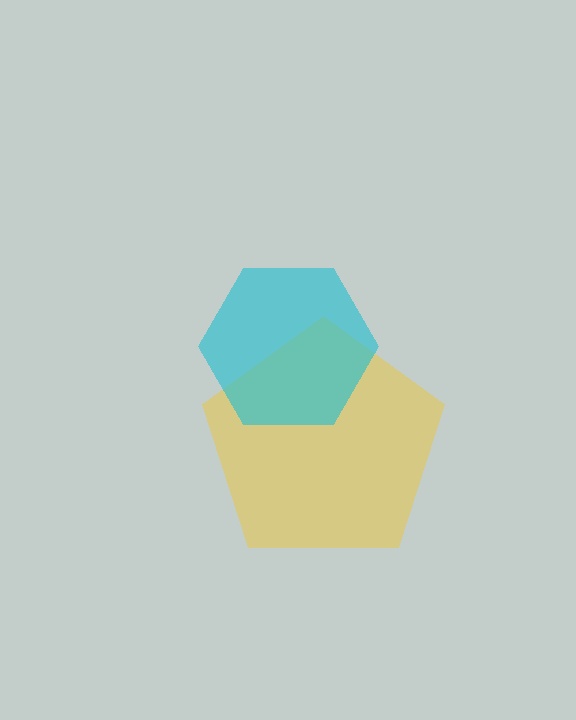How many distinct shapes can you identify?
There are 2 distinct shapes: a yellow pentagon, a cyan hexagon.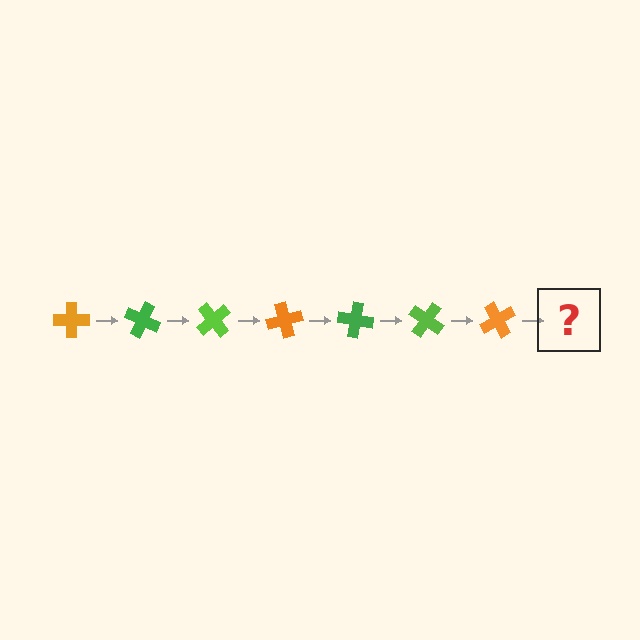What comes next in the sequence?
The next element should be a green cross, rotated 175 degrees from the start.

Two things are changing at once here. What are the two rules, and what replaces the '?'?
The two rules are that it rotates 25 degrees each step and the color cycles through orange, green, and lime. The '?' should be a green cross, rotated 175 degrees from the start.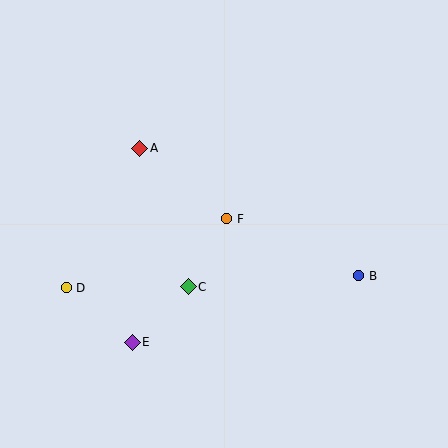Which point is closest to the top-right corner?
Point B is closest to the top-right corner.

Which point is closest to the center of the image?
Point F at (227, 219) is closest to the center.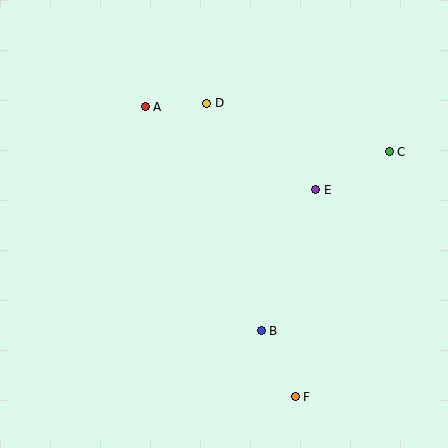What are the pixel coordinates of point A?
Point A is at (145, 107).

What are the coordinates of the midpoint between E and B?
The midpoint between E and B is at (288, 260).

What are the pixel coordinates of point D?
Point D is at (207, 103).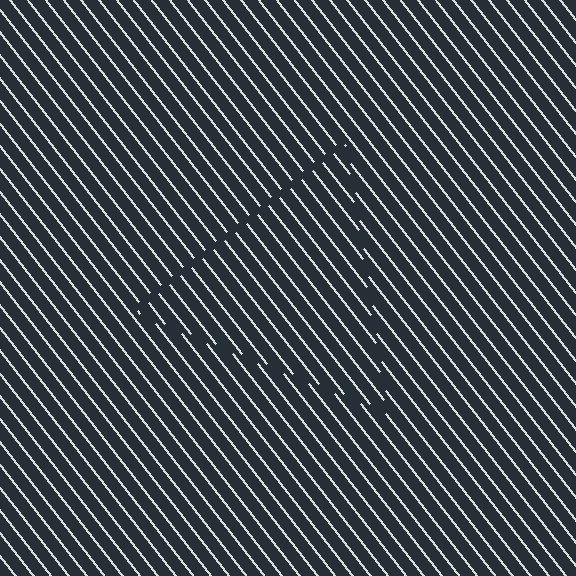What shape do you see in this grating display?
An illusory triangle. The interior of the shape contains the same grating, shifted by half a period — the contour is defined by the phase discontinuity where line-ends from the inner and outer gratings abut.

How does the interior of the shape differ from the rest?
The interior of the shape contains the same grating, shifted by half a period — the contour is defined by the phase discontinuity where line-ends from the inner and outer gratings abut.